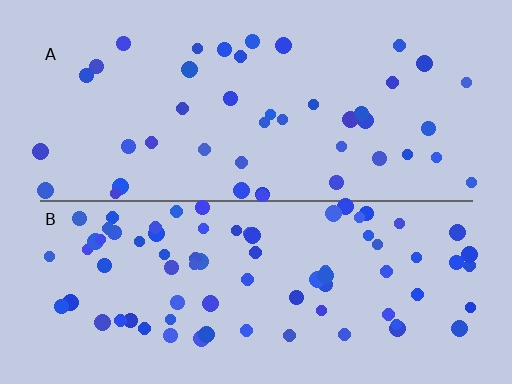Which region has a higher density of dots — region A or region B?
B (the bottom).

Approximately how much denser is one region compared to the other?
Approximately 1.8× — region B over region A.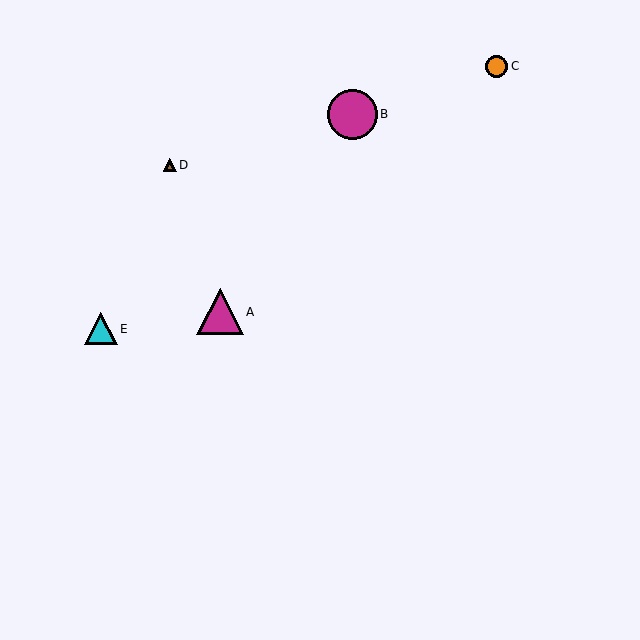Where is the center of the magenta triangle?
The center of the magenta triangle is at (220, 312).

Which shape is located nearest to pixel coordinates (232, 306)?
The magenta triangle (labeled A) at (220, 312) is nearest to that location.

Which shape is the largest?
The magenta circle (labeled B) is the largest.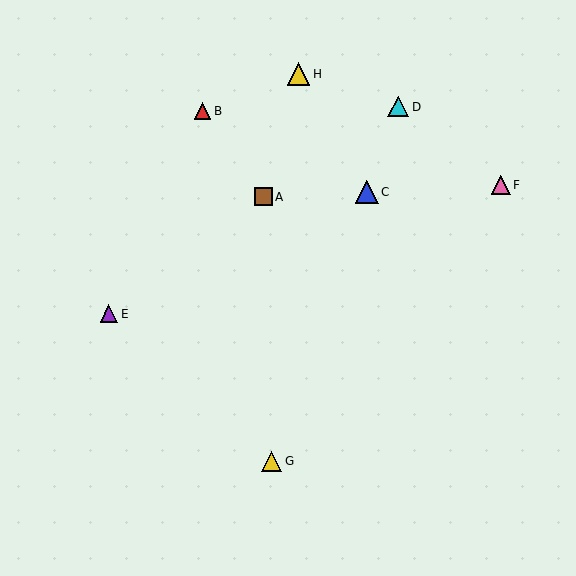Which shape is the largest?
The yellow triangle (labeled H) is the largest.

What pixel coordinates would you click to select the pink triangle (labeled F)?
Click at (501, 185) to select the pink triangle F.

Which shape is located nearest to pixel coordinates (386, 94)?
The cyan triangle (labeled D) at (398, 107) is nearest to that location.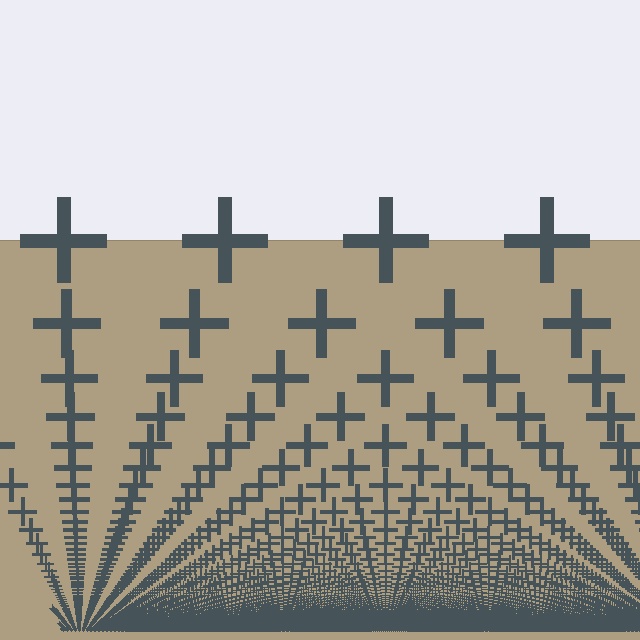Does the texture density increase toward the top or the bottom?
Density increases toward the bottom.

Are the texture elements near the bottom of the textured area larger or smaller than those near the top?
Smaller. The gradient is inverted — elements near the bottom are smaller and denser.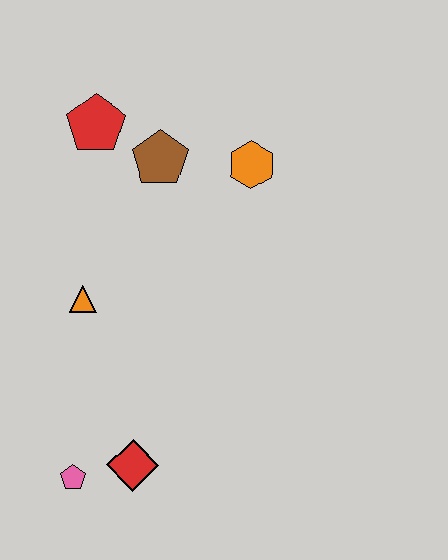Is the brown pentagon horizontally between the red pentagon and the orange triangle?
No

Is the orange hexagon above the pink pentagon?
Yes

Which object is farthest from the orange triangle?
The orange hexagon is farthest from the orange triangle.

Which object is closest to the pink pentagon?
The red diamond is closest to the pink pentagon.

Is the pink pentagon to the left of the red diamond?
Yes